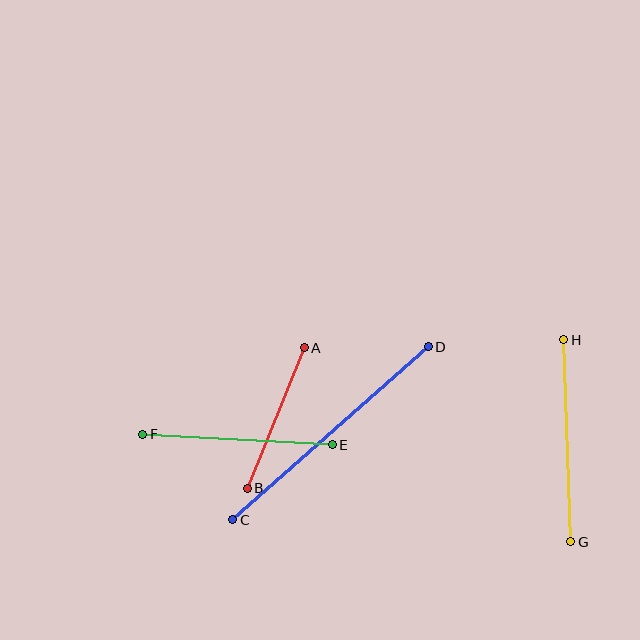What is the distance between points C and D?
The distance is approximately 261 pixels.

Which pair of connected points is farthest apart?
Points C and D are farthest apart.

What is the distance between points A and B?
The distance is approximately 152 pixels.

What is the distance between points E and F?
The distance is approximately 190 pixels.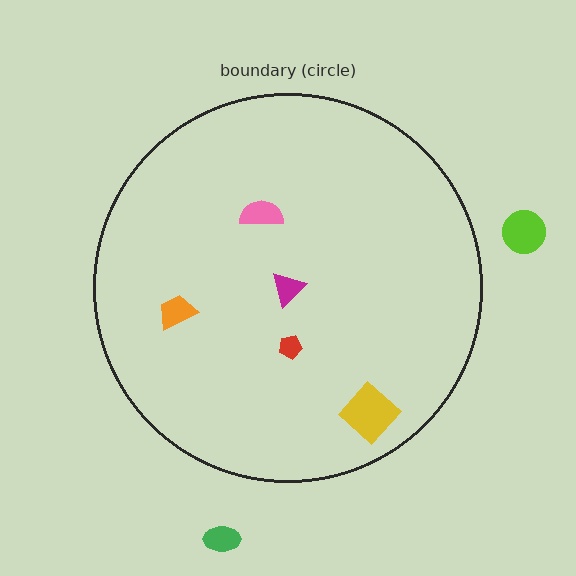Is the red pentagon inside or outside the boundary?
Inside.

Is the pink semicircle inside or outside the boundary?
Inside.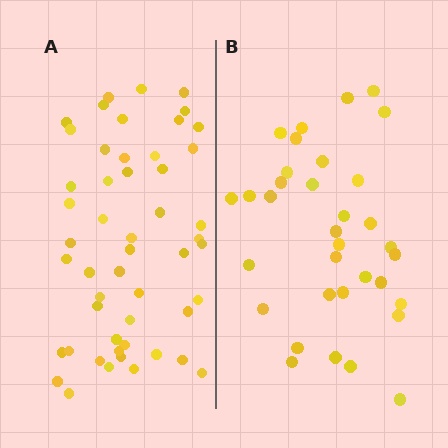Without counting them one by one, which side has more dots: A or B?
Region A (the left region) has more dots.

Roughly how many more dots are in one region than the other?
Region A has approximately 15 more dots than region B.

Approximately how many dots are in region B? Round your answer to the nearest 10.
About 30 dots. (The exact count is 34, which rounds to 30.)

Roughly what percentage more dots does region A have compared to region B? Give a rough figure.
About 50% more.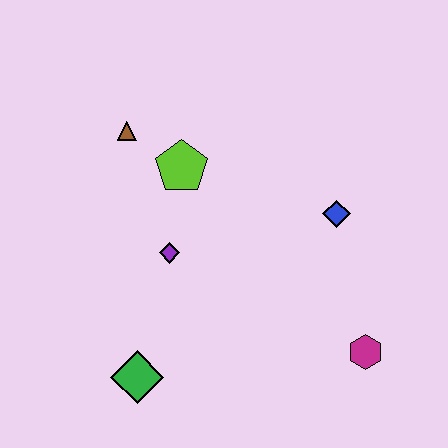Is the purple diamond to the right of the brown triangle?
Yes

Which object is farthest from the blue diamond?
The green diamond is farthest from the blue diamond.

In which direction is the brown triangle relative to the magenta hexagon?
The brown triangle is to the left of the magenta hexagon.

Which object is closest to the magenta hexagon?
The blue diamond is closest to the magenta hexagon.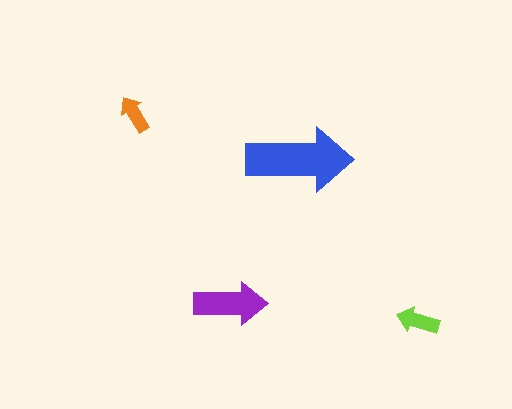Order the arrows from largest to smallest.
the blue one, the purple one, the lime one, the orange one.